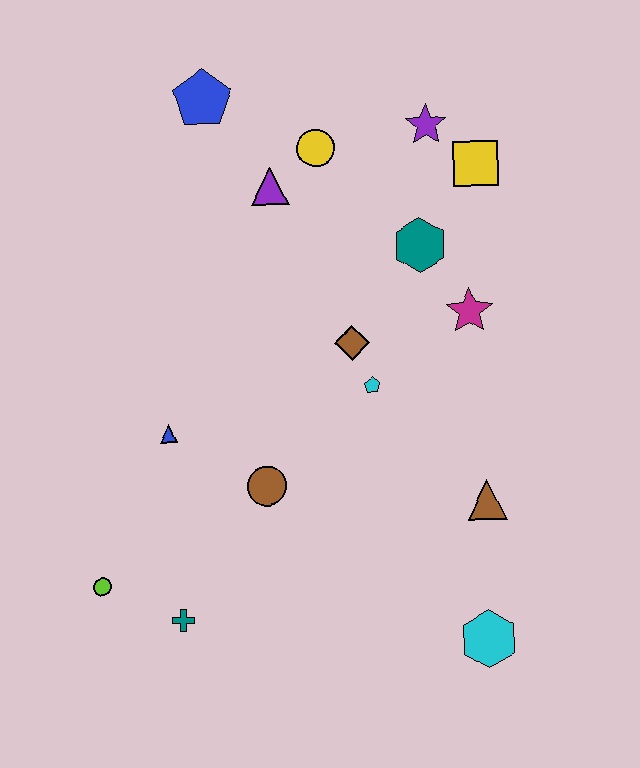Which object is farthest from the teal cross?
The purple star is farthest from the teal cross.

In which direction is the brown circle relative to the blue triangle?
The brown circle is to the right of the blue triangle.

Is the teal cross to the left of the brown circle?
Yes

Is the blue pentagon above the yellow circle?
Yes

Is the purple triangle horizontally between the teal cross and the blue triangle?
No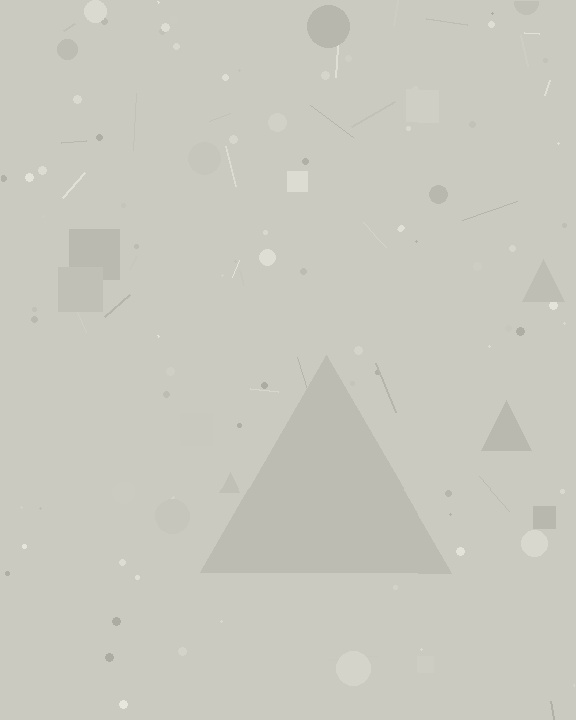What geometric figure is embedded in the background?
A triangle is embedded in the background.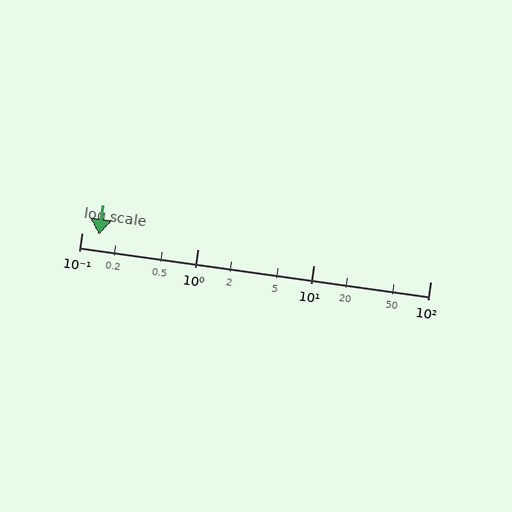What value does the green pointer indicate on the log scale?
The pointer indicates approximately 0.14.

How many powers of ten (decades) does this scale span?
The scale spans 3 decades, from 0.1 to 100.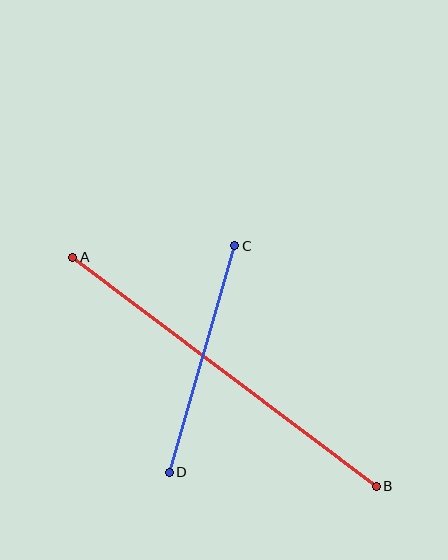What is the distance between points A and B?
The distance is approximately 380 pixels.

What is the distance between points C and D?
The distance is approximately 236 pixels.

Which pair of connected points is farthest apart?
Points A and B are farthest apart.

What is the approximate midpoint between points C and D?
The midpoint is at approximately (202, 359) pixels.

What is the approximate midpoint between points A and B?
The midpoint is at approximately (225, 372) pixels.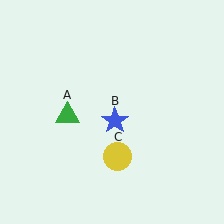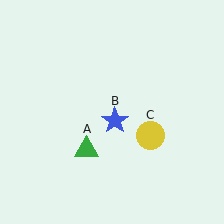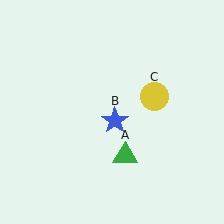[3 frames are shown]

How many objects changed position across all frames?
2 objects changed position: green triangle (object A), yellow circle (object C).